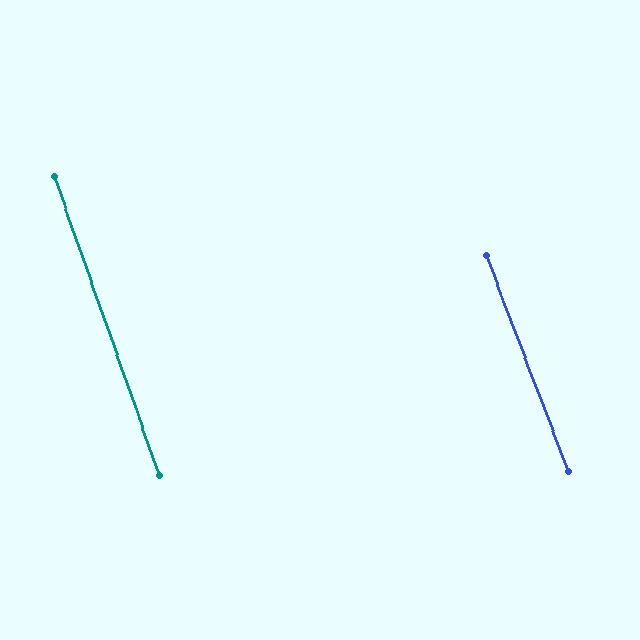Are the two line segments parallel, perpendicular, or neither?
Parallel — their directions differ by only 1.5°.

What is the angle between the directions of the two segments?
Approximately 1 degree.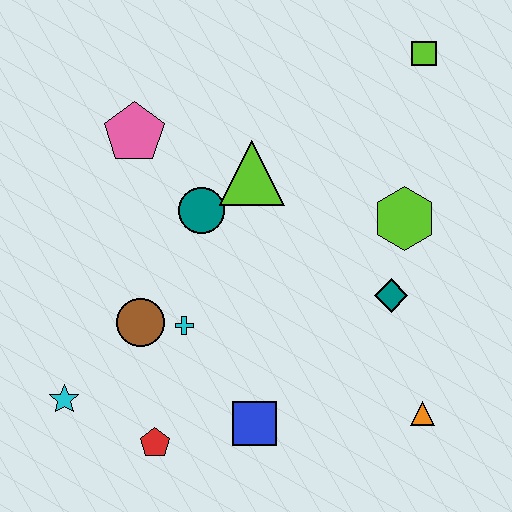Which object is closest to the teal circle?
The lime triangle is closest to the teal circle.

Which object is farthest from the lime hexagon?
The cyan star is farthest from the lime hexagon.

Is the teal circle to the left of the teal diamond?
Yes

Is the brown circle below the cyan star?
No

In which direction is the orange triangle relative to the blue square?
The orange triangle is to the right of the blue square.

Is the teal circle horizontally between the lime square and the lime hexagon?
No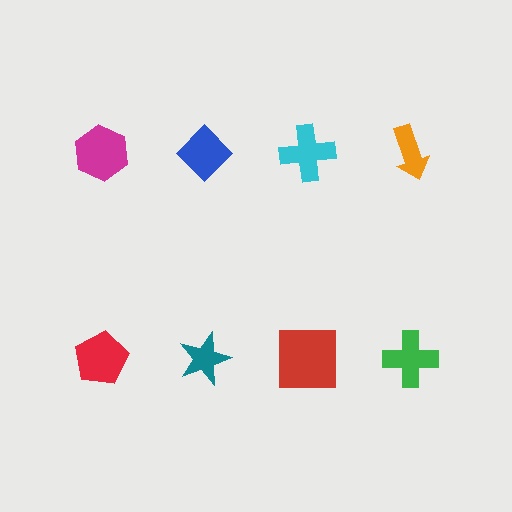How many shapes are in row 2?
4 shapes.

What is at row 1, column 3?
A cyan cross.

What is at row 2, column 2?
A teal star.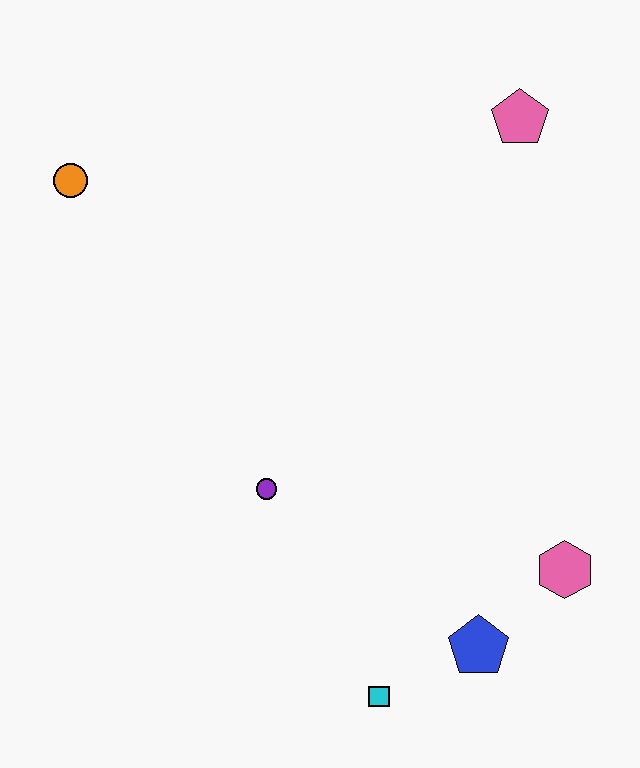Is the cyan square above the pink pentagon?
No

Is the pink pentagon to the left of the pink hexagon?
Yes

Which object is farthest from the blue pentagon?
The orange circle is farthest from the blue pentagon.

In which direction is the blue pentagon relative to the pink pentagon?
The blue pentagon is below the pink pentagon.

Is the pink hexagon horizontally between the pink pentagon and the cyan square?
No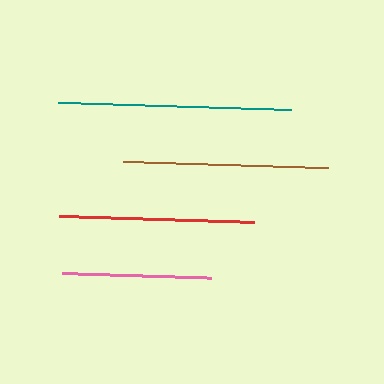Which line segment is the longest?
The teal line is the longest at approximately 233 pixels.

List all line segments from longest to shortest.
From longest to shortest: teal, brown, red, pink.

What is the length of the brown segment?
The brown segment is approximately 205 pixels long.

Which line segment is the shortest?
The pink line is the shortest at approximately 149 pixels.